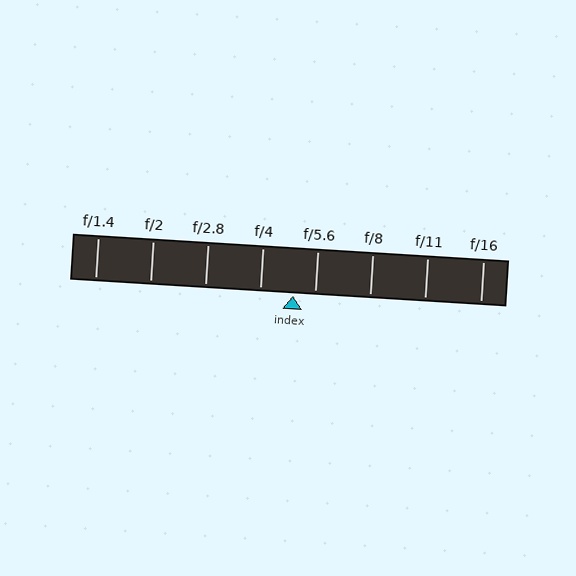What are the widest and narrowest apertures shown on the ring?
The widest aperture shown is f/1.4 and the narrowest is f/16.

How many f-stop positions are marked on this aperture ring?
There are 8 f-stop positions marked.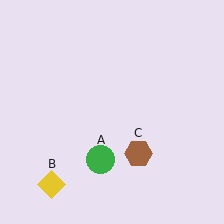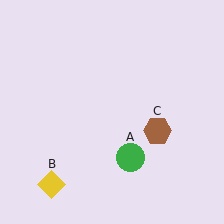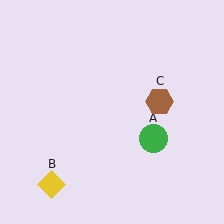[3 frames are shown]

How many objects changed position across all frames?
2 objects changed position: green circle (object A), brown hexagon (object C).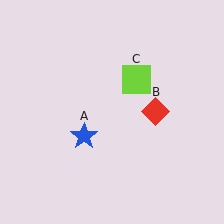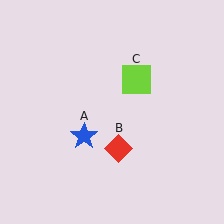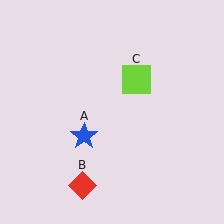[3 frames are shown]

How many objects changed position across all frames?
1 object changed position: red diamond (object B).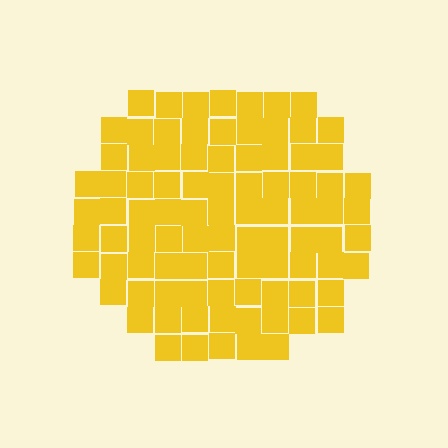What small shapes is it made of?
It is made of small squares.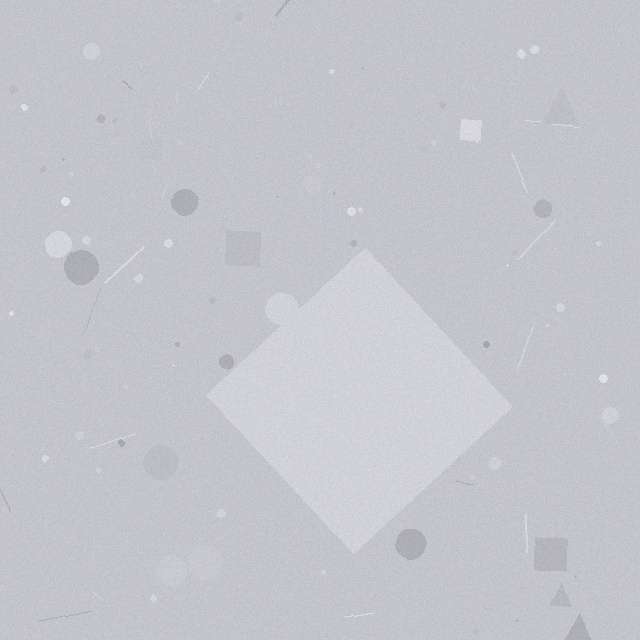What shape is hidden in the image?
A diamond is hidden in the image.